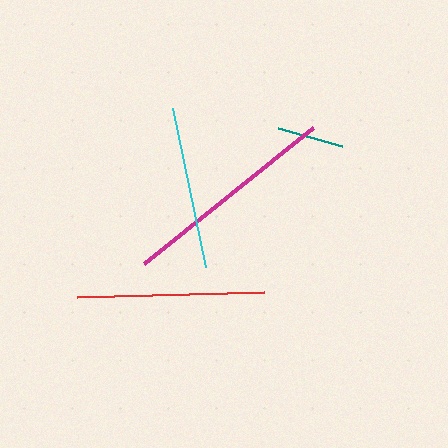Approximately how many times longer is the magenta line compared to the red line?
The magenta line is approximately 1.2 times the length of the red line.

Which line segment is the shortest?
The teal line is the shortest at approximately 67 pixels.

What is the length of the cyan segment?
The cyan segment is approximately 163 pixels long.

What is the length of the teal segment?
The teal segment is approximately 67 pixels long.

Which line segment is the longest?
The magenta line is the longest at approximately 217 pixels.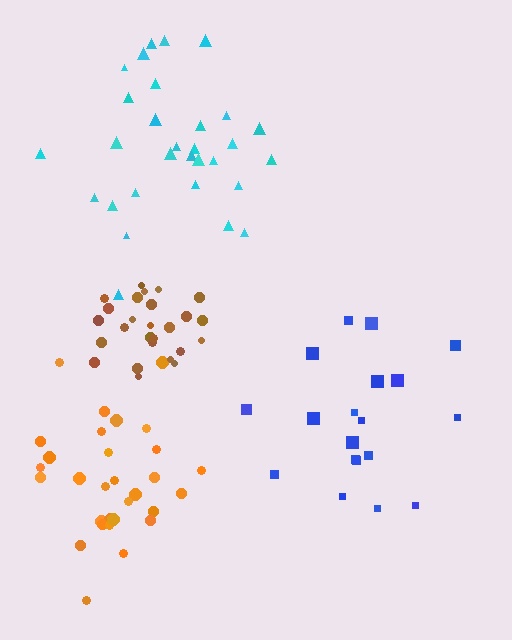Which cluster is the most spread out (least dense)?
Blue.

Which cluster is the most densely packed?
Brown.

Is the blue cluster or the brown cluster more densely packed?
Brown.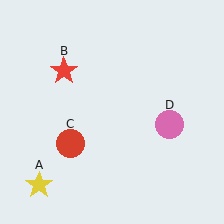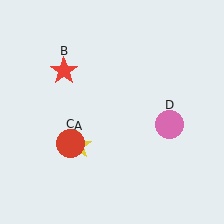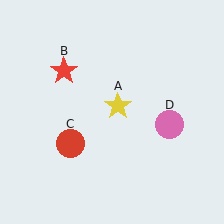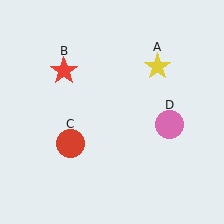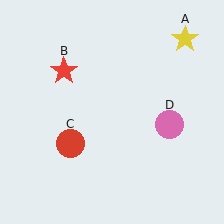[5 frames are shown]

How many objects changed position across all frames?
1 object changed position: yellow star (object A).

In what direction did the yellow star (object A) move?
The yellow star (object A) moved up and to the right.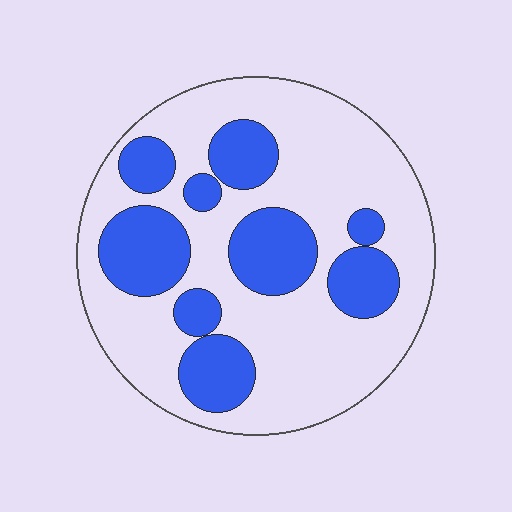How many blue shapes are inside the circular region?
9.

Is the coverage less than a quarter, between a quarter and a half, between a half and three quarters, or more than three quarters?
Between a quarter and a half.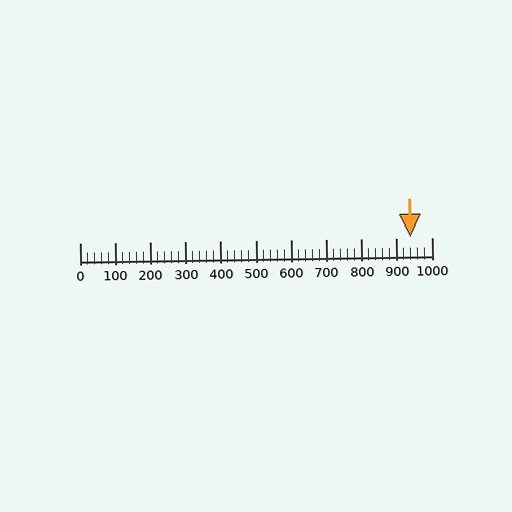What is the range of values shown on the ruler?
The ruler shows values from 0 to 1000.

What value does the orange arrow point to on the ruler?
The orange arrow points to approximately 940.